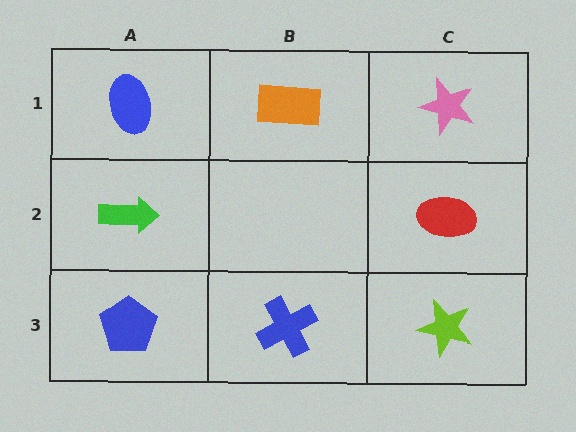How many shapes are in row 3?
3 shapes.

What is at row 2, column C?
A red ellipse.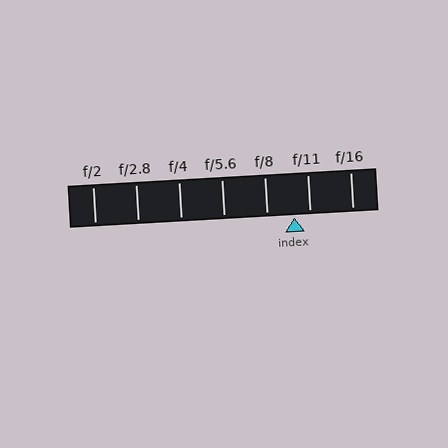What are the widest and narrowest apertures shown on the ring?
The widest aperture shown is f/2 and the narrowest is f/16.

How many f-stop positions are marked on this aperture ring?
There are 7 f-stop positions marked.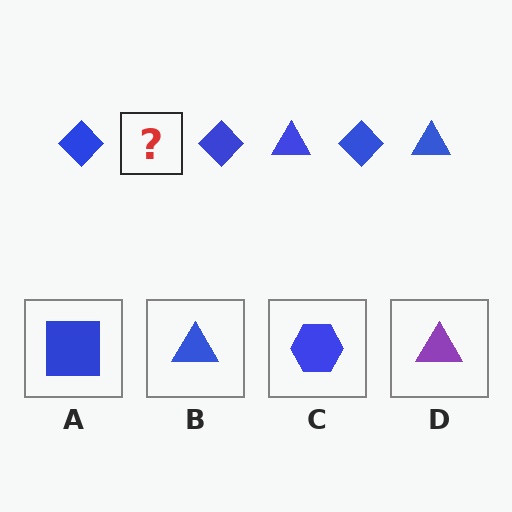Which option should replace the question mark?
Option B.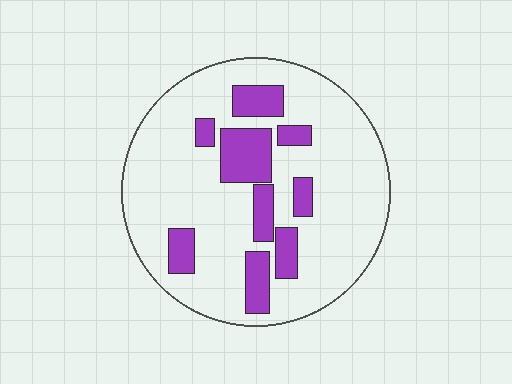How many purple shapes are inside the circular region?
9.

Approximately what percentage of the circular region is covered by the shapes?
Approximately 20%.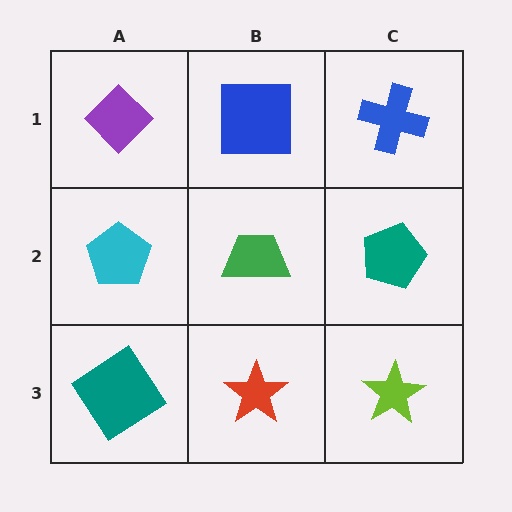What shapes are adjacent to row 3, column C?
A teal pentagon (row 2, column C), a red star (row 3, column B).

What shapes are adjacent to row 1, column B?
A green trapezoid (row 2, column B), a purple diamond (row 1, column A), a blue cross (row 1, column C).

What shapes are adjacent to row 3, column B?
A green trapezoid (row 2, column B), a teal diamond (row 3, column A), a lime star (row 3, column C).